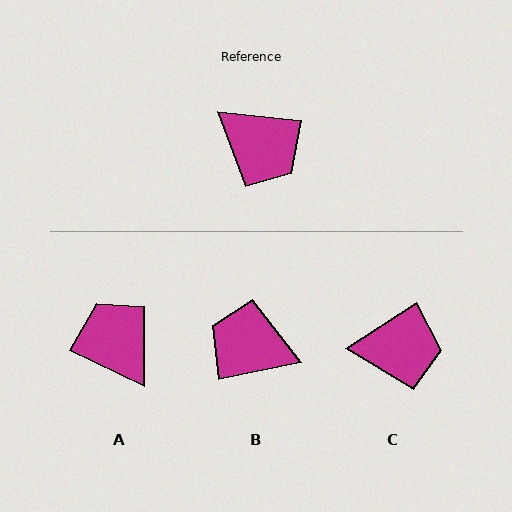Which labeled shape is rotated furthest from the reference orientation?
B, about 163 degrees away.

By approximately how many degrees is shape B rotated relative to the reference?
Approximately 163 degrees clockwise.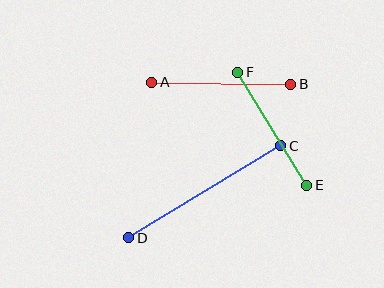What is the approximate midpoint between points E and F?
The midpoint is at approximately (272, 129) pixels.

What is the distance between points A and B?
The distance is approximately 139 pixels.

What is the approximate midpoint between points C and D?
The midpoint is at approximately (205, 192) pixels.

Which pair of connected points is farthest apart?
Points C and D are farthest apart.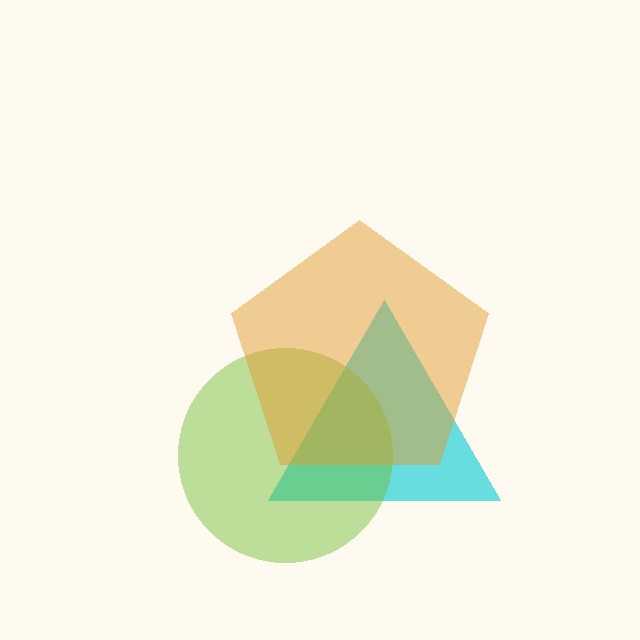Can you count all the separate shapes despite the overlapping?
Yes, there are 3 separate shapes.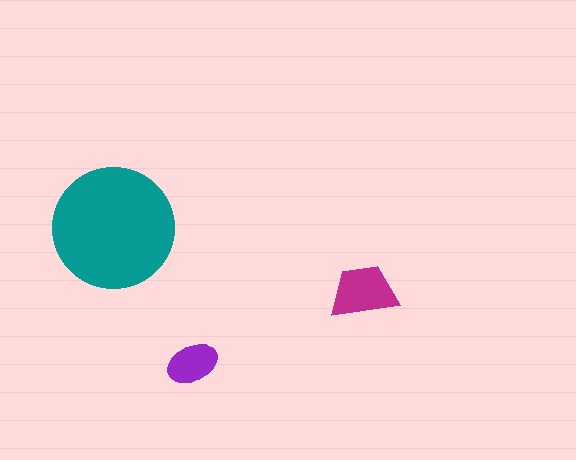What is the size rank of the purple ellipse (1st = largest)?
3rd.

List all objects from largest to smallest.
The teal circle, the magenta trapezoid, the purple ellipse.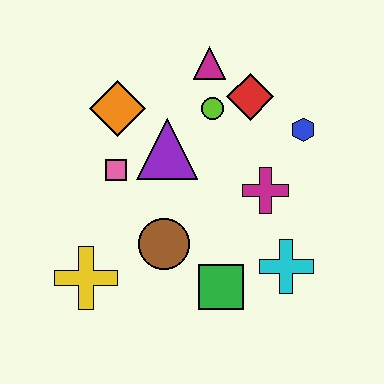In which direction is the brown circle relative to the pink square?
The brown circle is below the pink square.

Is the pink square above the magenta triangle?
No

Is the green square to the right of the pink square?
Yes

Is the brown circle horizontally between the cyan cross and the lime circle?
No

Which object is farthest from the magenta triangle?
The yellow cross is farthest from the magenta triangle.